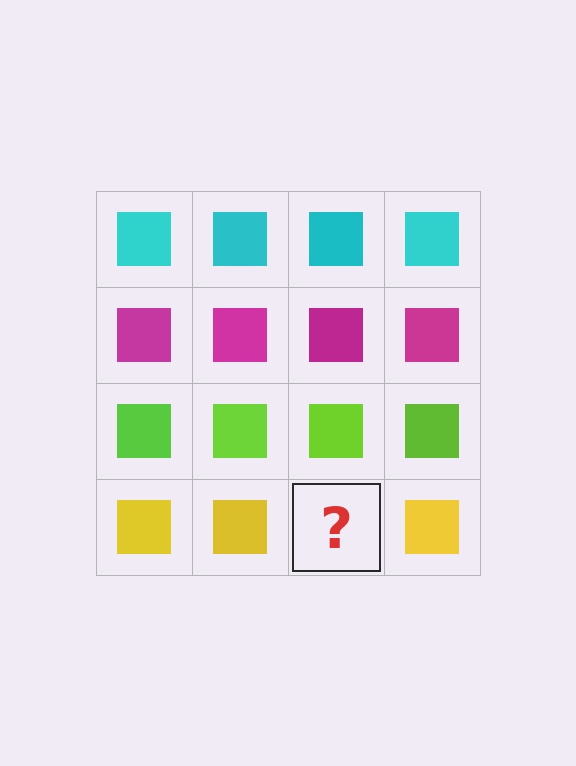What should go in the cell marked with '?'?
The missing cell should contain a yellow square.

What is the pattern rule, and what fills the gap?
The rule is that each row has a consistent color. The gap should be filled with a yellow square.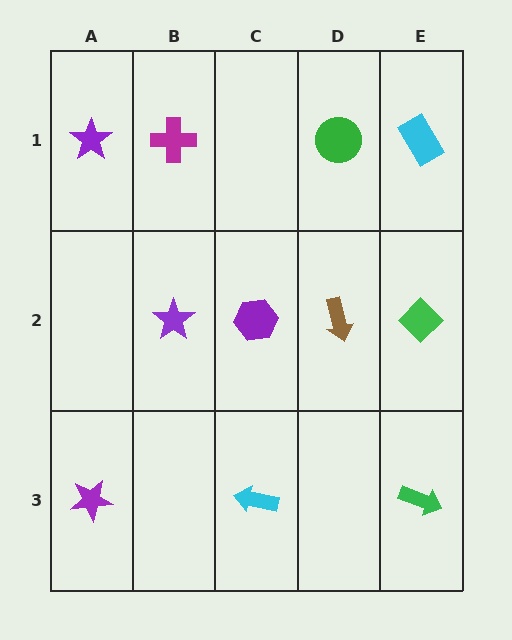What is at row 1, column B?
A magenta cross.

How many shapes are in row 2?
4 shapes.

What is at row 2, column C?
A purple hexagon.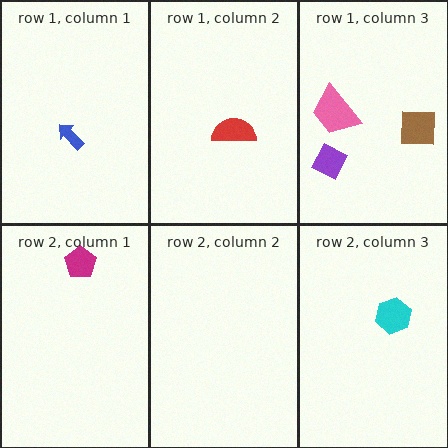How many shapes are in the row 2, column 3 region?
1.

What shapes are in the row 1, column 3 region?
The brown square, the purple diamond, the pink trapezoid.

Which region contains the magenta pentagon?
The row 2, column 1 region.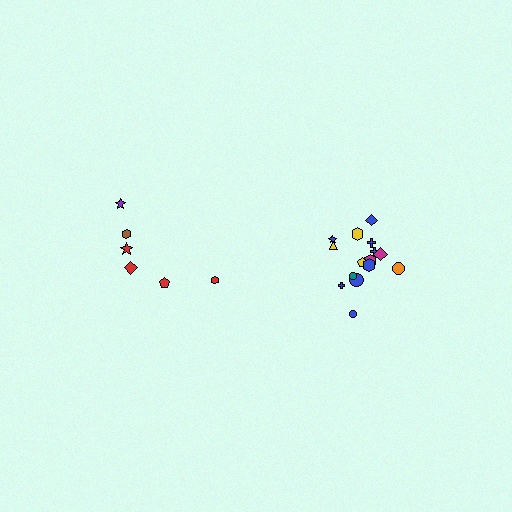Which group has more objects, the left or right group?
The right group.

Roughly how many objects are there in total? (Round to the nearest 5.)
Roughly 20 objects in total.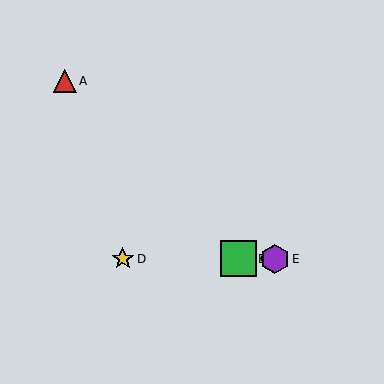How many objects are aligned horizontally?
4 objects (B, C, D, E) are aligned horizontally.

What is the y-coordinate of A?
Object A is at y≈81.